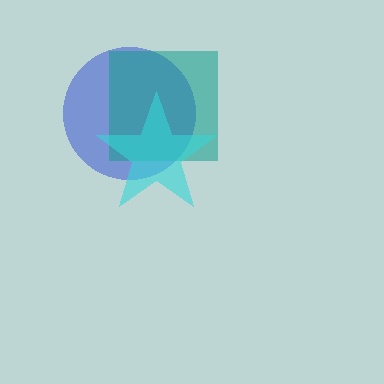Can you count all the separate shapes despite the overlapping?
Yes, there are 3 separate shapes.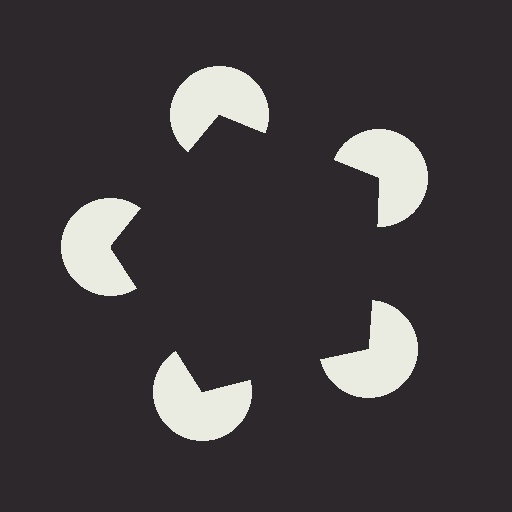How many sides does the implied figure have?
5 sides.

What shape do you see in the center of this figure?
An illusory pentagon — its edges are inferred from the aligned wedge cuts in the pac-man discs, not physically drawn.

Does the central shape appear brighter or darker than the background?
It typically appears slightly darker than the background, even though no actual brightness change is drawn.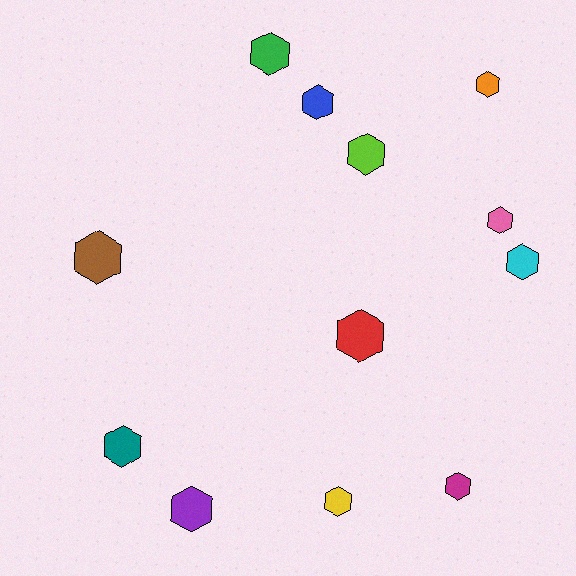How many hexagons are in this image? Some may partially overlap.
There are 12 hexagons.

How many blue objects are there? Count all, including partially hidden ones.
There is 1 blue object.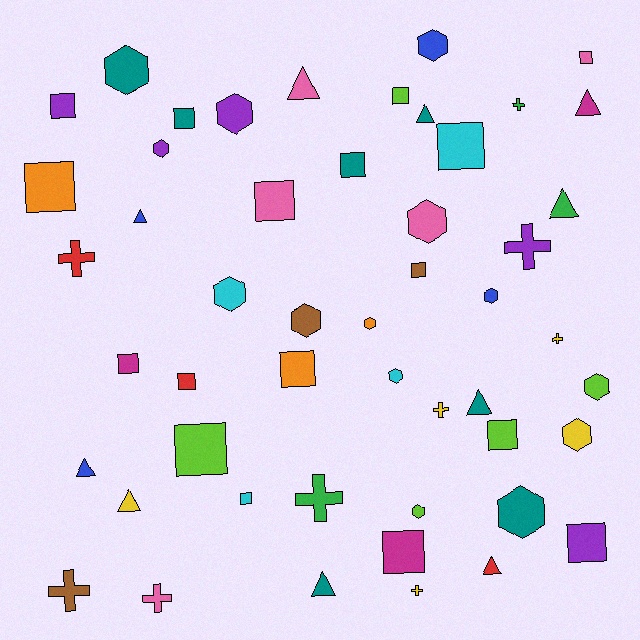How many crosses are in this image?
There are 9 crosses.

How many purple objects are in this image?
There are 5 purple objects.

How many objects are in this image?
There are 50 objects.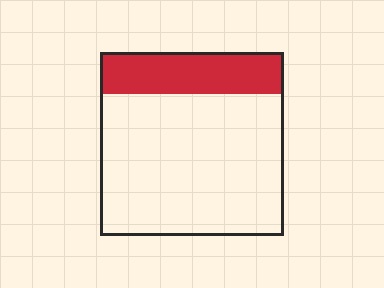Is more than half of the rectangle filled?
No.